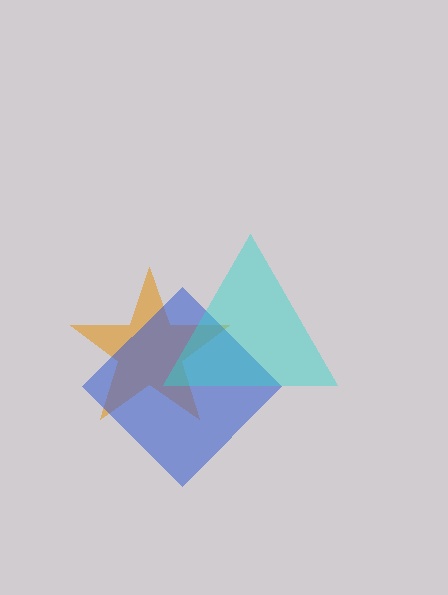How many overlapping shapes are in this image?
There are 3 overlapping shapes in the image.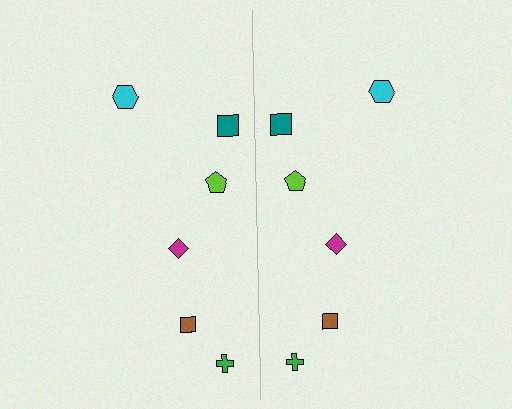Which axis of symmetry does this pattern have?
The pattern has a vertical axis of symmetry running through the center of the image.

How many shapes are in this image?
There are 12 shapes in this image.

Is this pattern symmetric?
Yes, this pattern has bilateral (reflection) symmetry.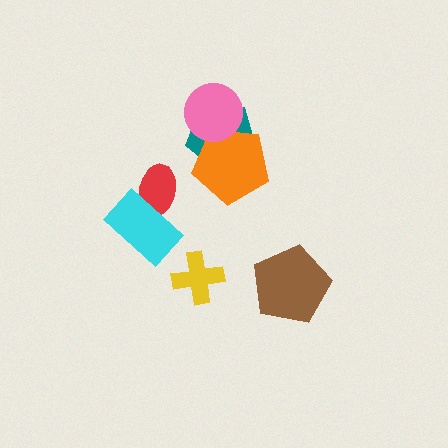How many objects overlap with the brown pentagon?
0 objects overlap with the brown pentagon.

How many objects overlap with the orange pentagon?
2 objects overlap with the orange pentagon.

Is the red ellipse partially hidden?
Yes, it is partially covered by another shape.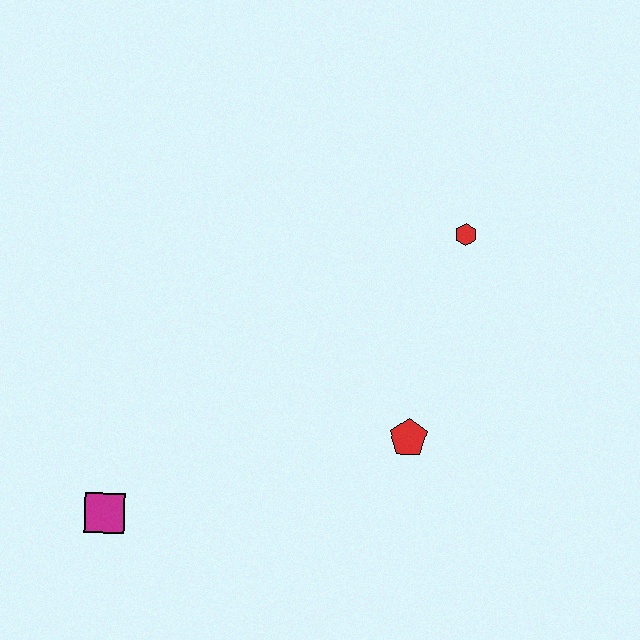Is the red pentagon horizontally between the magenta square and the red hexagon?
Yes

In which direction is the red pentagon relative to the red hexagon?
The red pentagon is below the red hexagon.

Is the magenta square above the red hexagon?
No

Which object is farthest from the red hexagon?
The magenta square is farthest from the red hexagon.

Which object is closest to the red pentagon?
The red hexagon is closest to the red pentagon.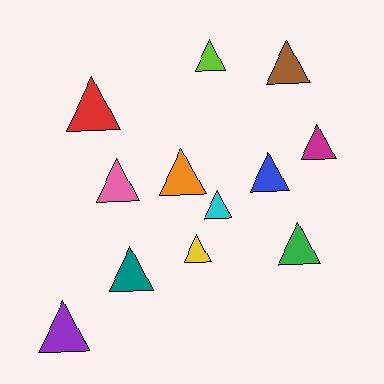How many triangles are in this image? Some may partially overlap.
There are 12 triangles.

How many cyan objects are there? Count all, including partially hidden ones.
There is 1 cyan object.